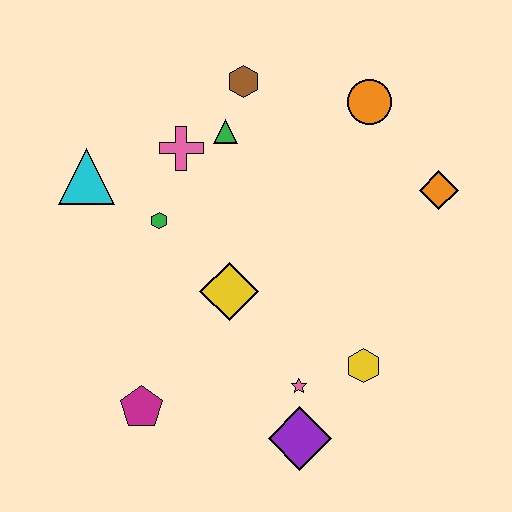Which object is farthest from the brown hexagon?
The purple diamond is farthest from the brown hexagon.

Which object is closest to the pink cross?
The green triangle is closest to the pink cross.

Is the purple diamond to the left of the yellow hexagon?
Yes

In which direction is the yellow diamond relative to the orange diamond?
The yellow diamond is to the left of the orange diamond.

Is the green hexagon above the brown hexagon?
No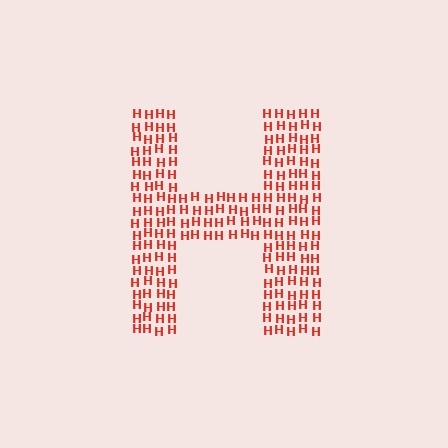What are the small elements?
The small elements are letter H's.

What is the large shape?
The large shape is the letter H.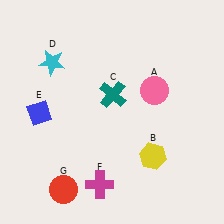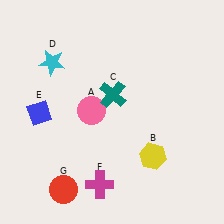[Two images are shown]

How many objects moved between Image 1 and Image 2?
1 object moved between the two images.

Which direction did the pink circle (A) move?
The pink circle (A) moved left.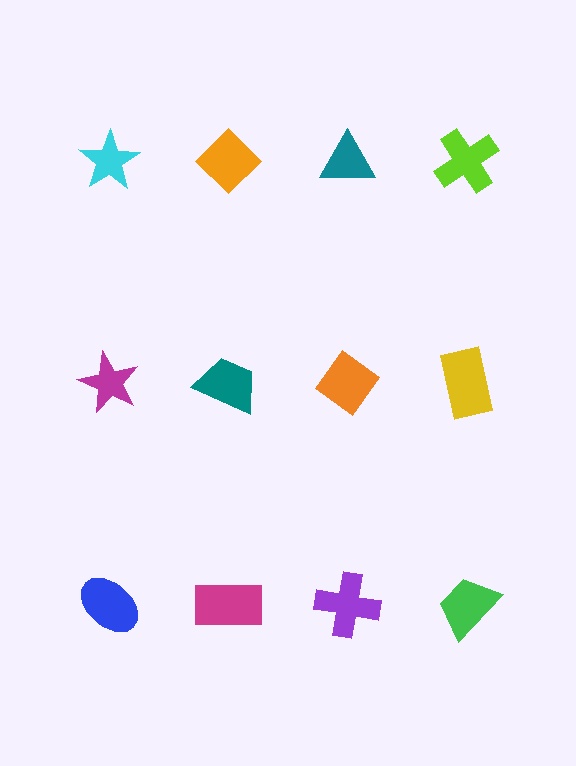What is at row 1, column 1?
A cyan star.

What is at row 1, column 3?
A teal triangle.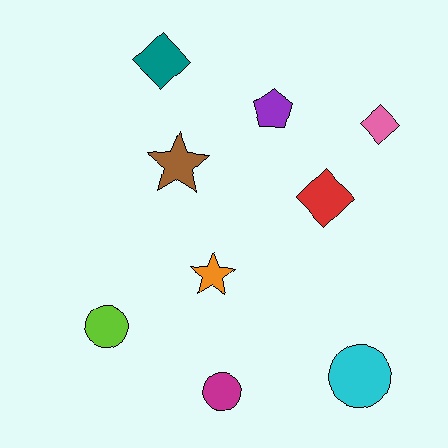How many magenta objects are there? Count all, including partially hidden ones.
There is 1 magenta object.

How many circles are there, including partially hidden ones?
There are 3 circles.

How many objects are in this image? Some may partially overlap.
There are 9 objects.